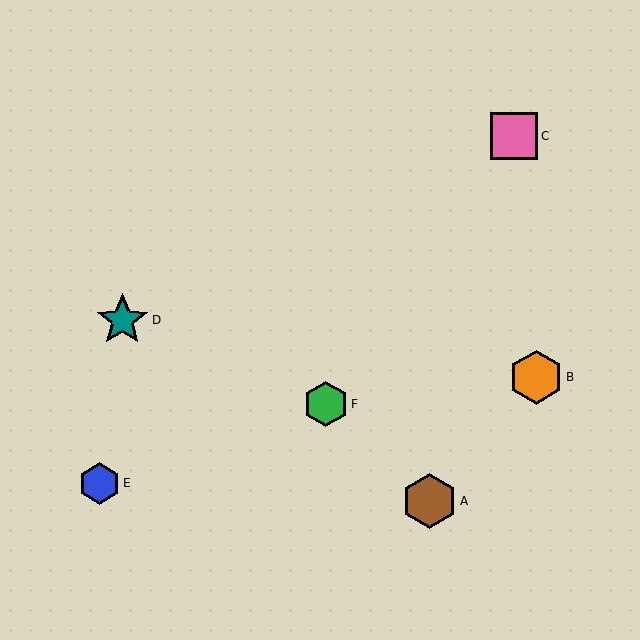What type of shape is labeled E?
Shape E is a blue hexagon.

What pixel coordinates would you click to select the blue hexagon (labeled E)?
Click at (99, 483) to select the blue hexagon E.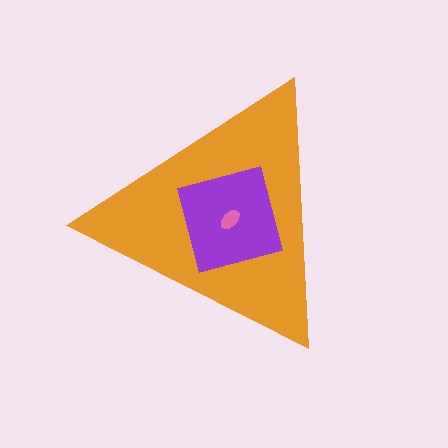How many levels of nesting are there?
3.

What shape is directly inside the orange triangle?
The purple square.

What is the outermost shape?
The orange triangle.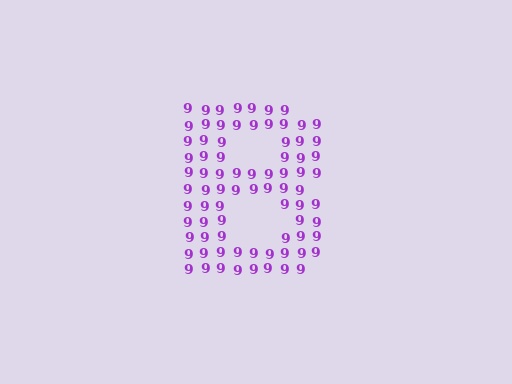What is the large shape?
The large shape is the letter B.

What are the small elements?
The small elements are digit 9's.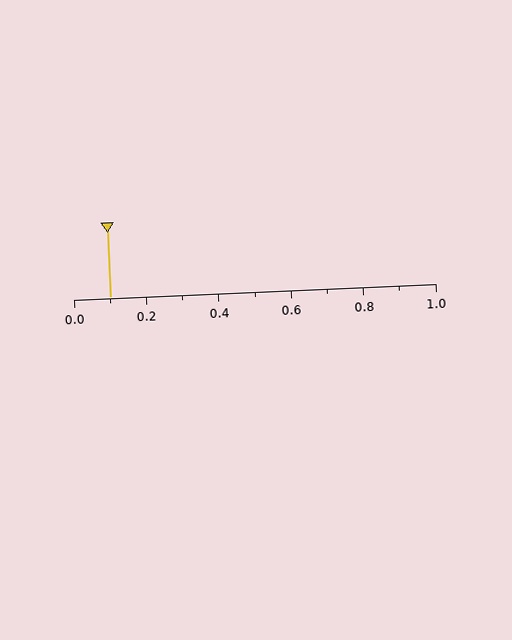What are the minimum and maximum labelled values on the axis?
The axis runs from 0.0 to 1.0.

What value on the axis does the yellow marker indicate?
The marker indicates approximately 0.1.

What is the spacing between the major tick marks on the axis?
The major ticks are spaced 0.2 apart.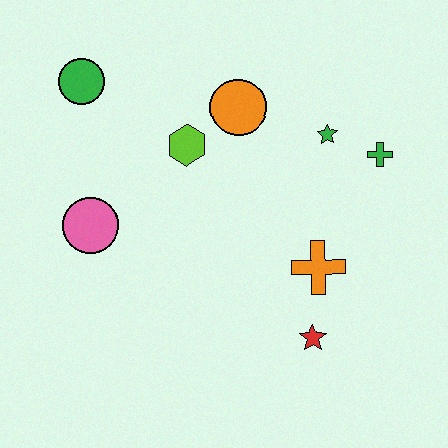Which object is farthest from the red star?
The green circle is farthest from the red star.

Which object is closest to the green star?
The green cross is closest to the green star.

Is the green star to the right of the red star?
Yes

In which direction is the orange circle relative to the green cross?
The orange circle is to the left of the green cross.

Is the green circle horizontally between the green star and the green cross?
No